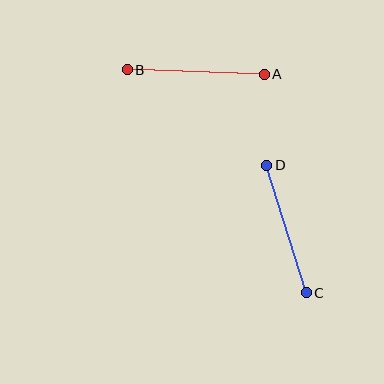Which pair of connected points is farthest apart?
Points A and B are farthest apart.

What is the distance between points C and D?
The distance is approximately 133 pixels.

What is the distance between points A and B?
The distance is approximately 137 pixels.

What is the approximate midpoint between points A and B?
The midpoint is at approximately (196, 72) pixels.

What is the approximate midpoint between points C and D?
The midpoint is at approximately (286, 229) pixels.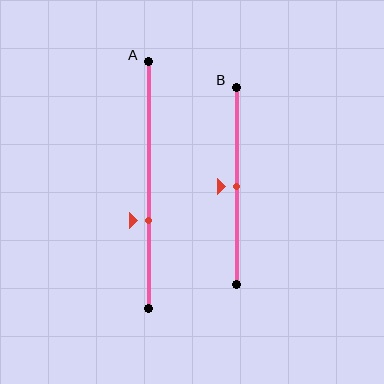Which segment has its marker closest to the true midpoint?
Segment B has its marker closest to the true midpoint.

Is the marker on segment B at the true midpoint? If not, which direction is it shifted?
Yes, the marker on segment B is at the true midpoint.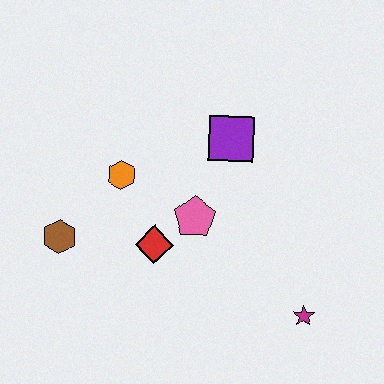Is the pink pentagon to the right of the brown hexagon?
Yes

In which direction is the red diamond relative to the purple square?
The red diamond is below the purple square.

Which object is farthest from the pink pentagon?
The magenta star is farthest from the pink pentagon.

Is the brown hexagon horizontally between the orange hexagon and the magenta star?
No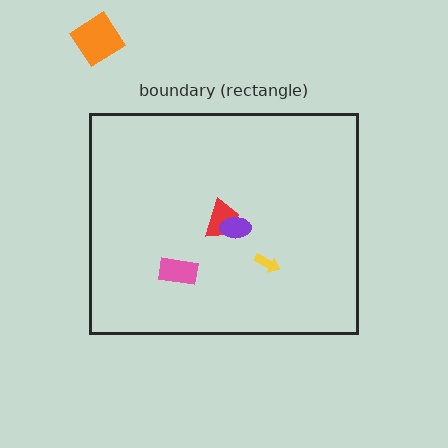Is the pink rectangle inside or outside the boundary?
Inside.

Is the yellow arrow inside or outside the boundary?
Inside.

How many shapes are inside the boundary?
4 inside, 1 outside.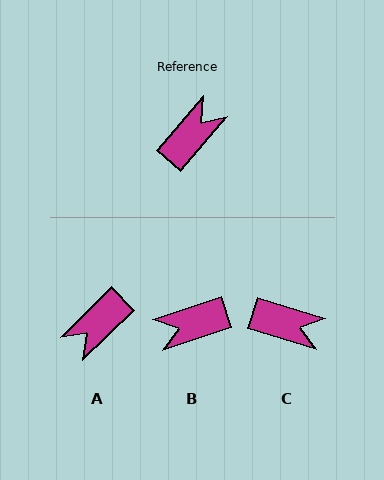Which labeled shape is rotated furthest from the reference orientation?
A, about 175 degrees away.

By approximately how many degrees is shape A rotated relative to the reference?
Approximately 175 degrees counter-clockwise.